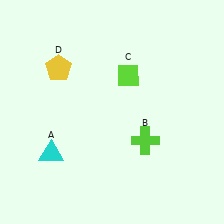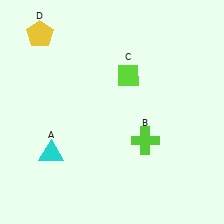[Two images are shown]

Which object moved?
The yellow pentagon (D) moved up.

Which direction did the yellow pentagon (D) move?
The yellow pentagon (D) moved up.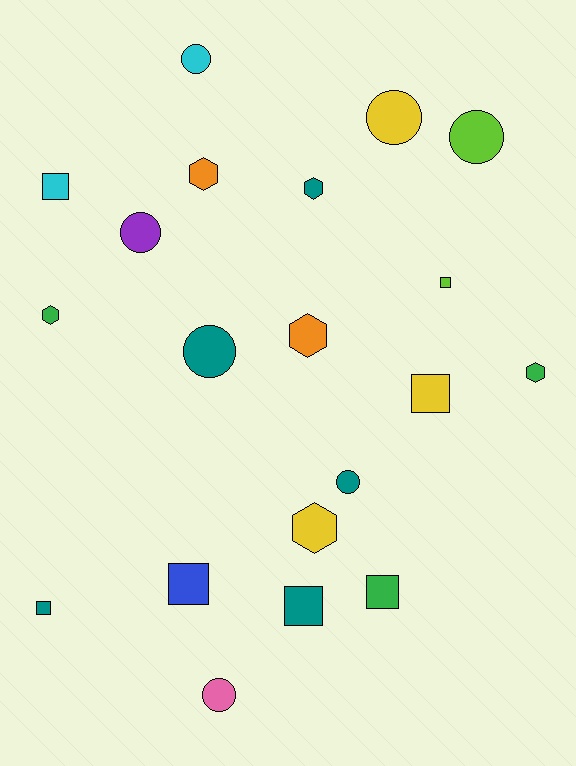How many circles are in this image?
There are 7 circles.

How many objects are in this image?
There are 20 objects.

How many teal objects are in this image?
There are 5 teal objects.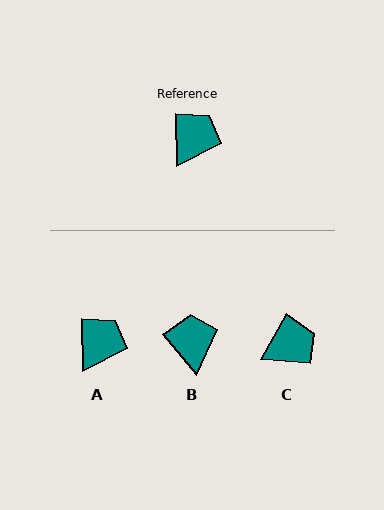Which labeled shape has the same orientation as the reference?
A.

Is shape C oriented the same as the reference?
No, it is off by about 31 degrees.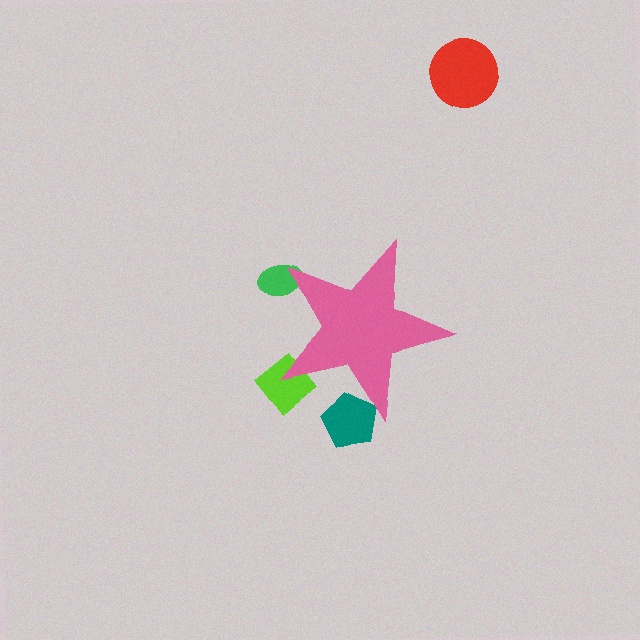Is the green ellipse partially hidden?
Yes, the green ellipse is partially hidden behind the pink star.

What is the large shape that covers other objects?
A pink star.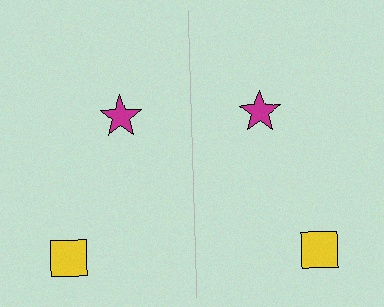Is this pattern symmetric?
Yes, this pattern has bilateral (reflection) symmetry.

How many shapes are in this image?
There are 4 shapes in this image.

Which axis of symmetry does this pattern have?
The pattern has a vertical axis of symmetry running through the center of the image.